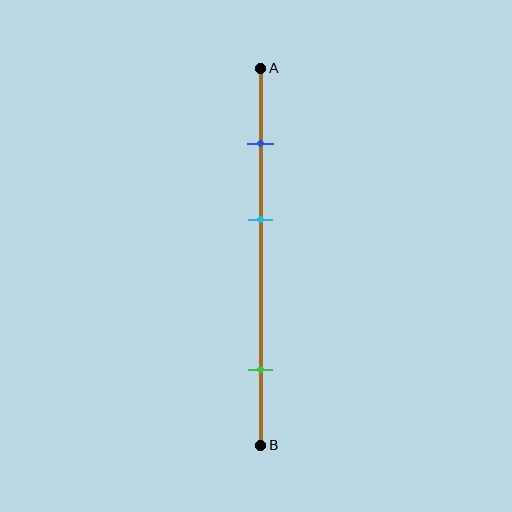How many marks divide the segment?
There are 3 marks dividing the segment.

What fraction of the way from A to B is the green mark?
The green mark is approximately 80% (0.8) of the way from A to B.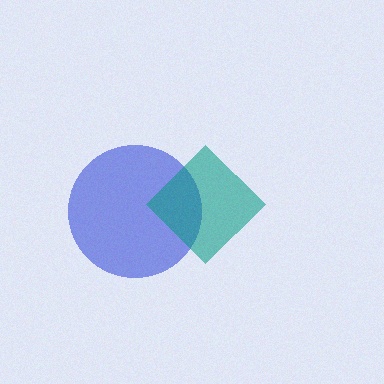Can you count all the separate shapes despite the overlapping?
Yes, there are 2 separate shapes.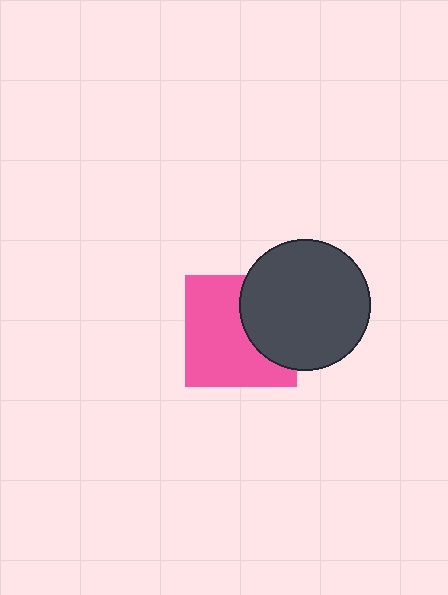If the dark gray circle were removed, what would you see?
You would see the complete pink square.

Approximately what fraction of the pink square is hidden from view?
Roughly 36% of the pink square is hidden behind the dark gray circle.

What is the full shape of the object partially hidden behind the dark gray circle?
The partially hidden object is a pink square.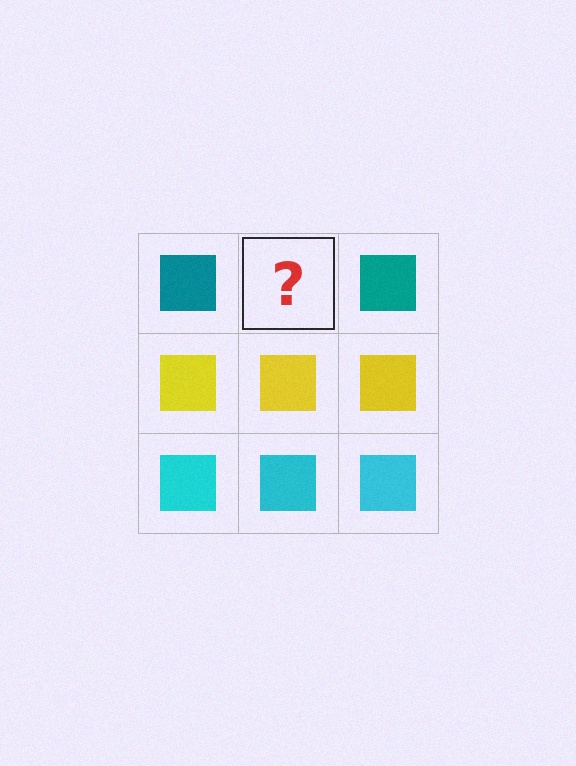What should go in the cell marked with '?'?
The missing cell should contain a teal square.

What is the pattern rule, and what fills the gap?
The rule is that each row has a consistent color. The gap should be filled with a teal square.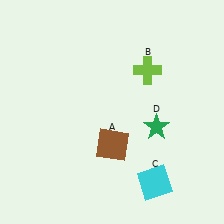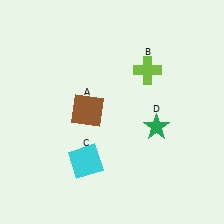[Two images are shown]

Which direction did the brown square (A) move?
The brown square (A) moved up.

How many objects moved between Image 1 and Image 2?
2 objects moved between the two images.